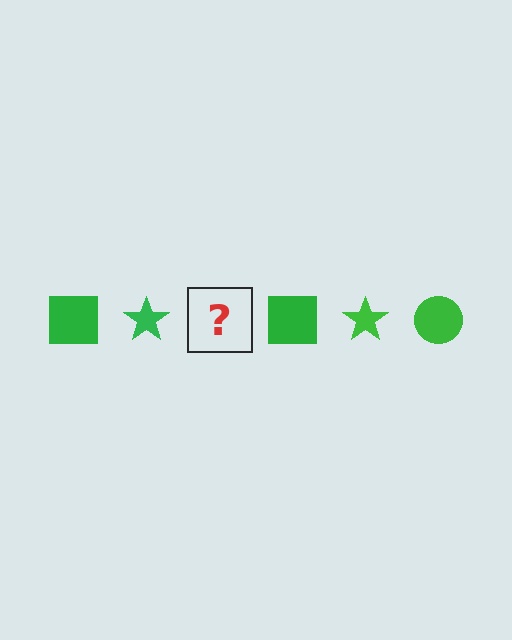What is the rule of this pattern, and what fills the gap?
The rule is that the pattern cycles through square, star, circle shapes in green. The gap should be filled with a green circle.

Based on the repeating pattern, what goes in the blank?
The blank should be a green circle.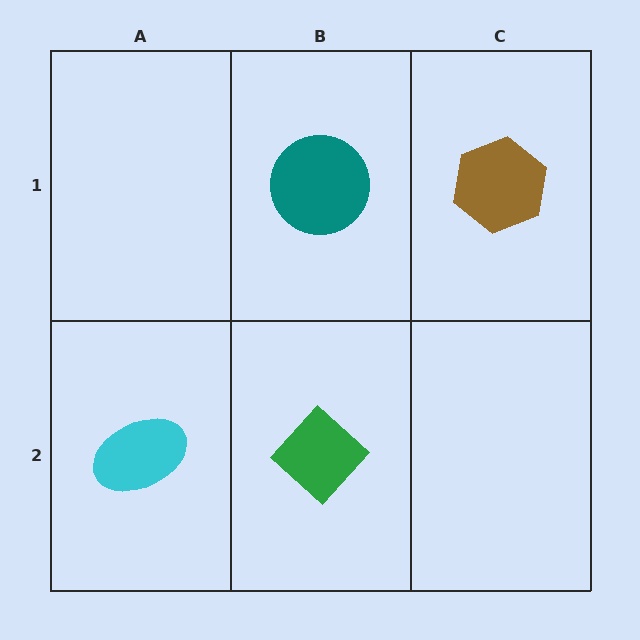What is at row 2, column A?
A cyan ellipse.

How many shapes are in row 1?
2 shapes.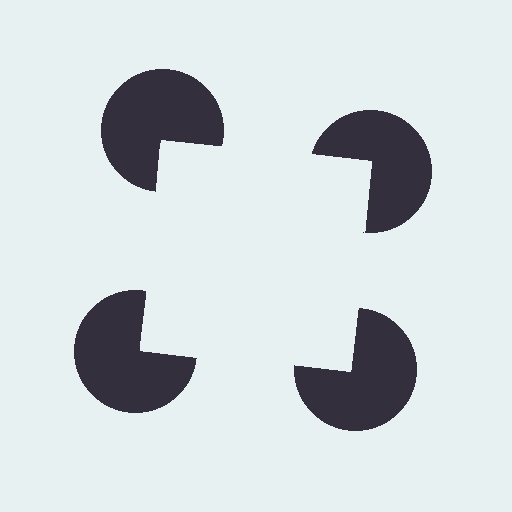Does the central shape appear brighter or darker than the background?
It typically appears slightly brighter than the background, even though no actual brightness change is drawn.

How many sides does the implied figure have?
4 sides.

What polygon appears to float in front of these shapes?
An illusory square — its edges are inferred from the aligned wedge cuts in the pac-man discs, not physically drawn.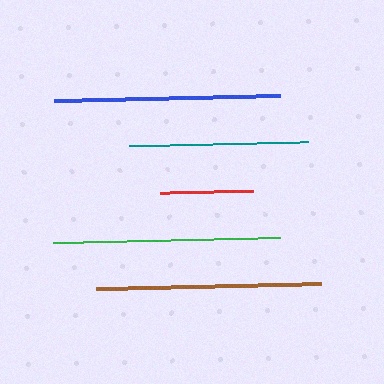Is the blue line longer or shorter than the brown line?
The blue line is longer than the brown line.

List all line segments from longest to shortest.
From longest to shortest: green, blue, brown, teal, red.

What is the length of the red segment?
The red segment is approximately 92 pixels long.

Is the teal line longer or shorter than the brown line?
The brown line is longer than the teal line.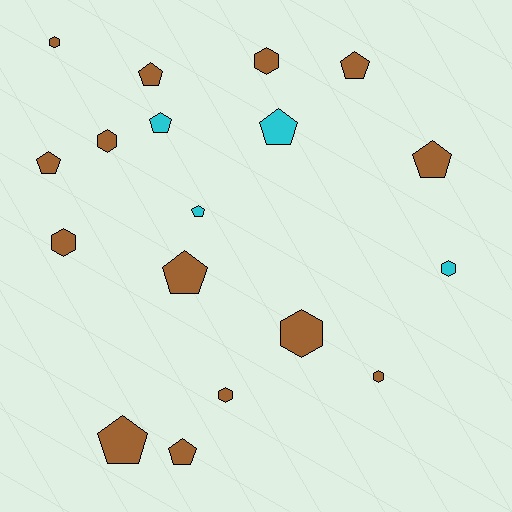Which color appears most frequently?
Brown, with 14 objects.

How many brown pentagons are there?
There are 7 brown pentagons.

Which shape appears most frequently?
Pentagon, with 10 objects.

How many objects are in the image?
There are 18 objects.